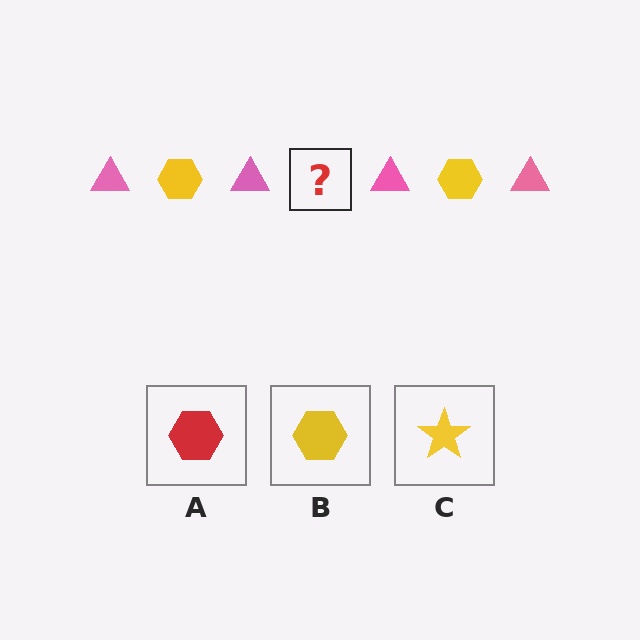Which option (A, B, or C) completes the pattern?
B.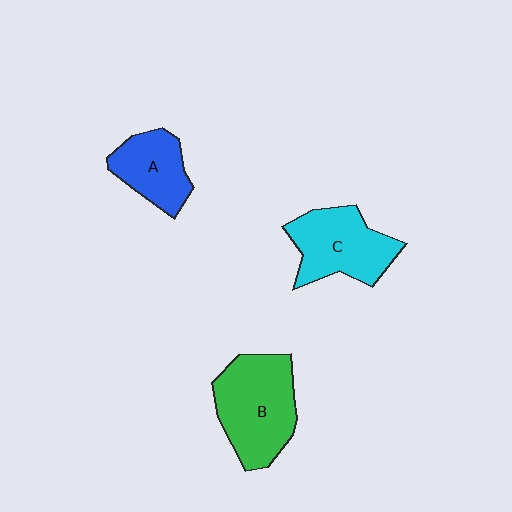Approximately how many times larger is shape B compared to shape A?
Approximately 1.6 times.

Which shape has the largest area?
Shape B (green).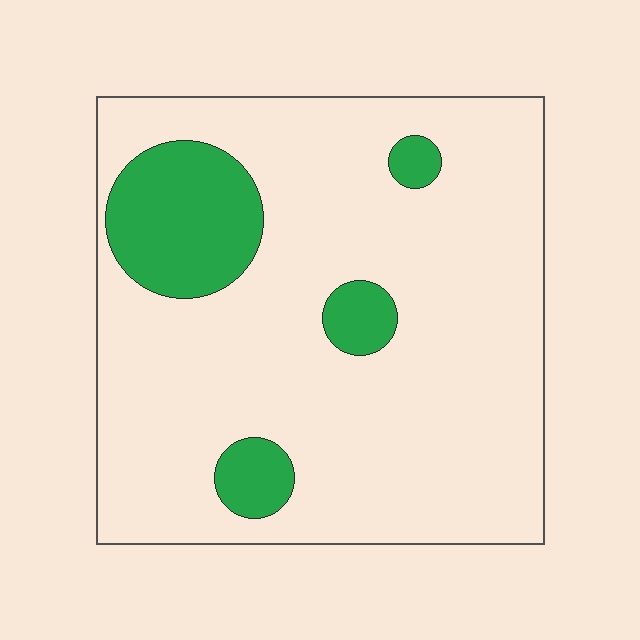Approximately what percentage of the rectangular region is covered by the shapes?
Approximately 15%.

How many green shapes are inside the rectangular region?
4.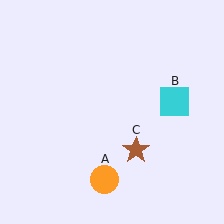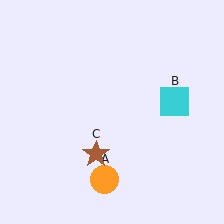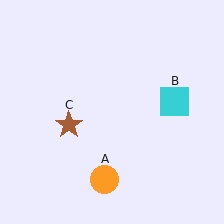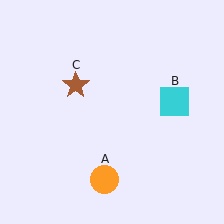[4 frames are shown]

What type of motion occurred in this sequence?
The brown star (object C) rotated clockwise around the center of the scene.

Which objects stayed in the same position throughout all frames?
Orange circle (object A) and cyan square (object B) remained stationary.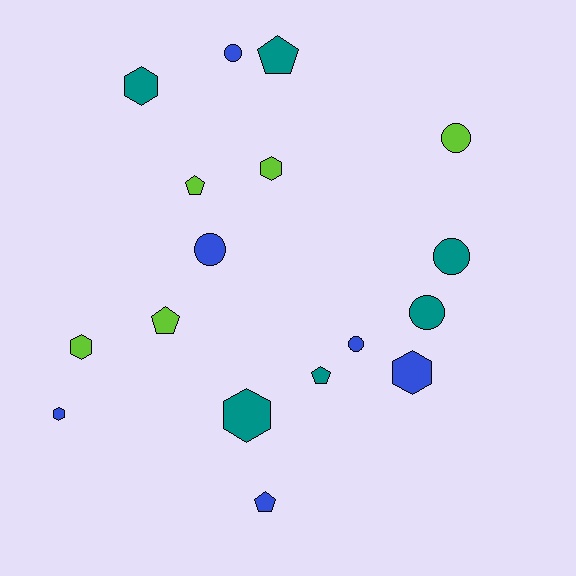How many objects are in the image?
There are 17 objects.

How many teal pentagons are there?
There are 2 teal pentagons.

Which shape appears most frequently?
Hexagon, with 6 objects.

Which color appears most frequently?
Blue, with 6 objects.